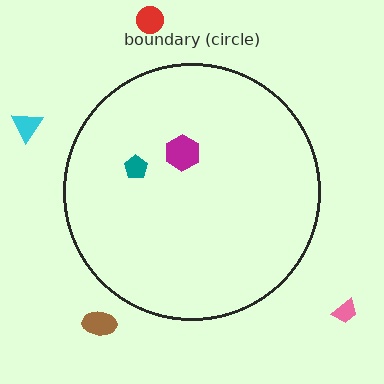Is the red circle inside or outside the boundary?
Outside.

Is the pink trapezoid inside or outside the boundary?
Outside.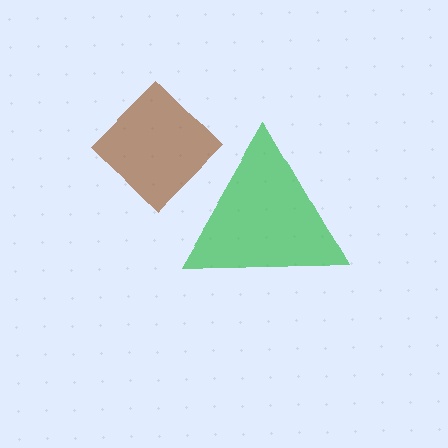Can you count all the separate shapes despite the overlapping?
Yes, there are 2 separate shapes.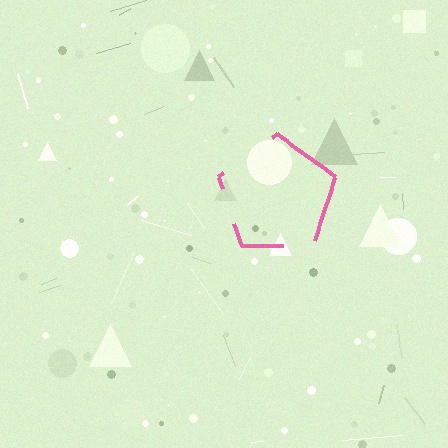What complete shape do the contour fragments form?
The contour fragments form a pentagon.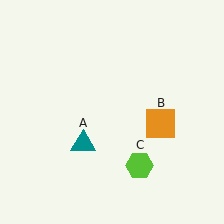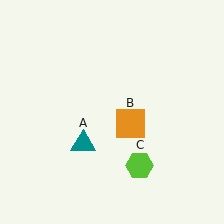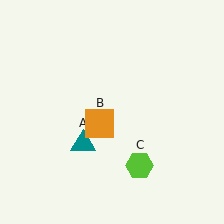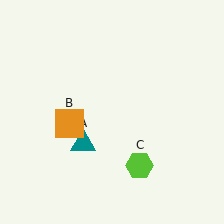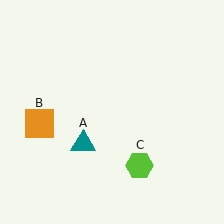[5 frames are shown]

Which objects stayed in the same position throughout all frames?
Teal triangle (object A) and lime hexagon (object C) remained stationary.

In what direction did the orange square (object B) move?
The orange square (object B) moved left.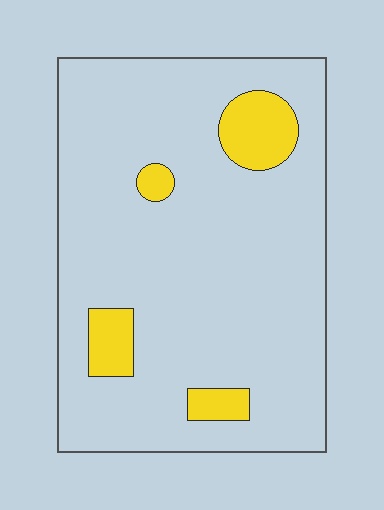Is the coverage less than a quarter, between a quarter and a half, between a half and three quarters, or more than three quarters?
Less than a quarter.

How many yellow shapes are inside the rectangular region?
4.